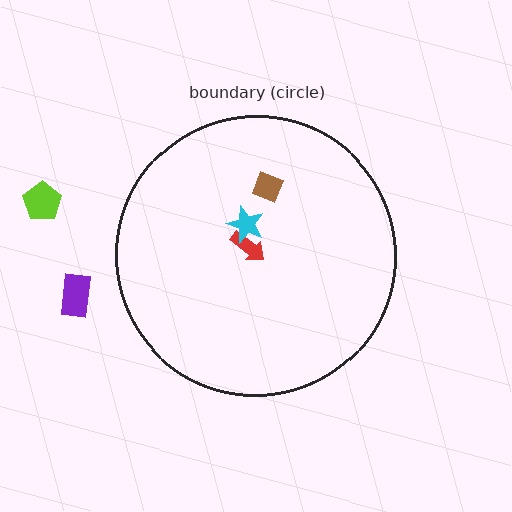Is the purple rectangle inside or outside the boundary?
Outside.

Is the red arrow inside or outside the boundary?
Inside.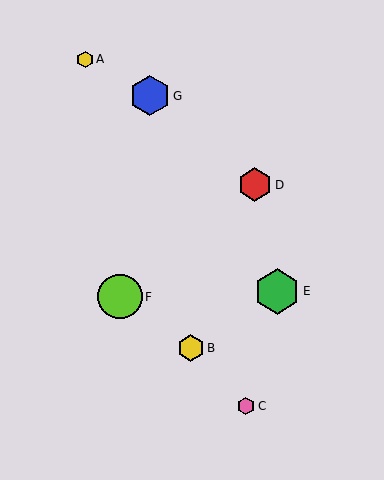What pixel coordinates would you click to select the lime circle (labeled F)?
Click at (120, 297) to select the lime circle F.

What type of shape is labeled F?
Shape F is a lime circle.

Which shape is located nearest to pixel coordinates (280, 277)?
The green hexagon (labeled E) at (277, 291) is nearest to that location.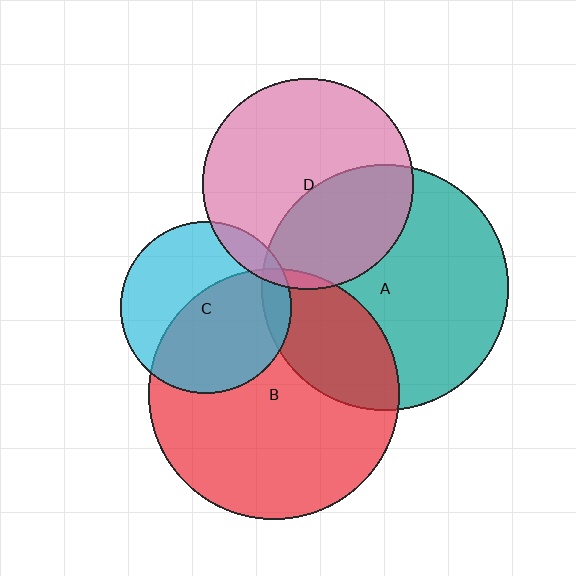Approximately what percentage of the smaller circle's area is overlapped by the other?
Approximately 35%.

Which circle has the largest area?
Circle B (red).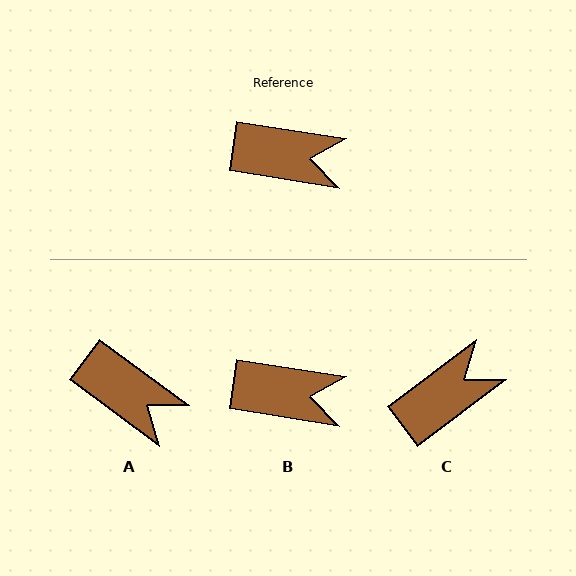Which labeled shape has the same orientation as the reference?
B.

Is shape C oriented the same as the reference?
No, it is off by about 46 degrees.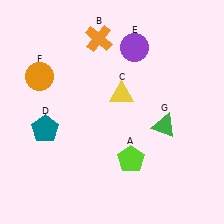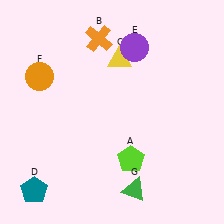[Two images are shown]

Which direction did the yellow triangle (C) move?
The yellow triangle (C) moved up.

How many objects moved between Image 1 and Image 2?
3 objects moved between the two images.